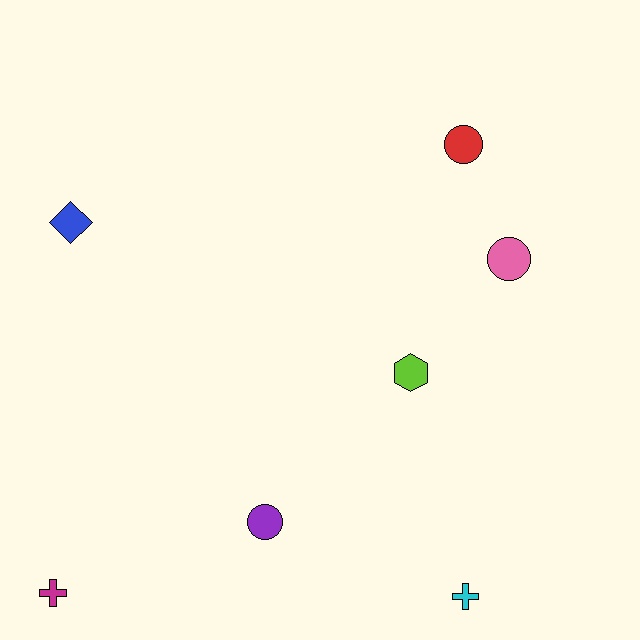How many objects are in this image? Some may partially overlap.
There are 7 objects.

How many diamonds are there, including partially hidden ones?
There is 1 diamond.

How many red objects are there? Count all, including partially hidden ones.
There is 1 red object.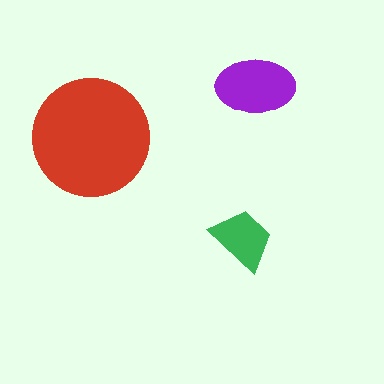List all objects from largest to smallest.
The red circle, the purple ellipse, the green trapezoid.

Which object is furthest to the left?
The red circle is leftmost.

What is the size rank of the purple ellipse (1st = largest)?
2nd.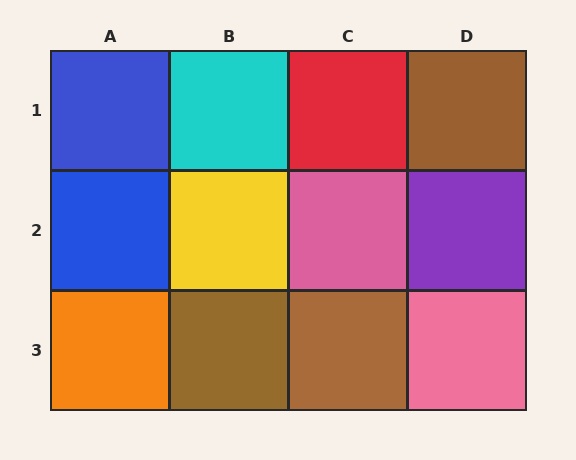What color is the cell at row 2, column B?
Yellow.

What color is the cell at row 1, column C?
Red.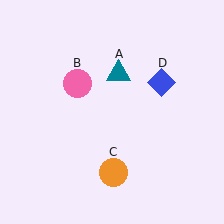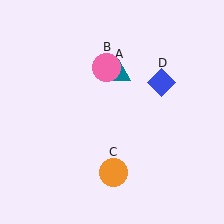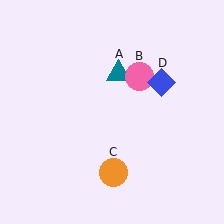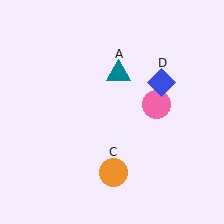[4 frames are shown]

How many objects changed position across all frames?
1 object changed position: pink circle (object B).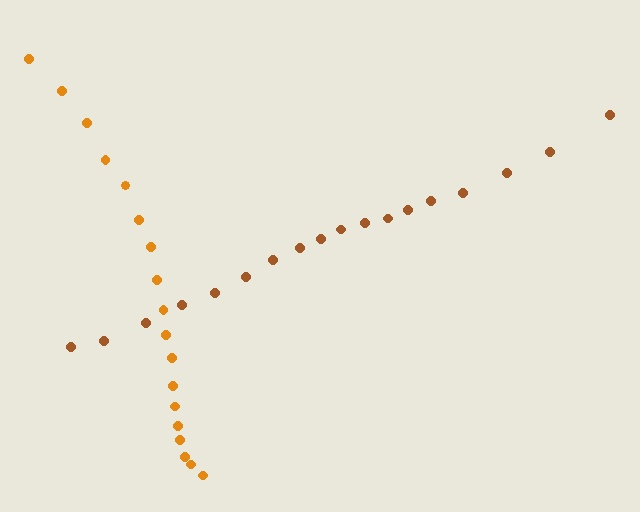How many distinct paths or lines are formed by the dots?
There are 2 distinct paths.